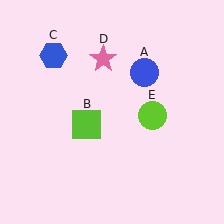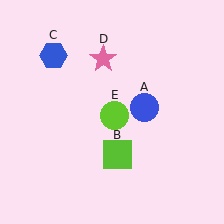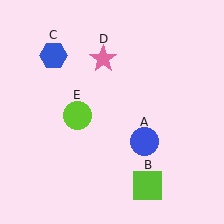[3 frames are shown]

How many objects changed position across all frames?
3 objects changed position: blue circle (object A), lime square (object B), lime circle (object E).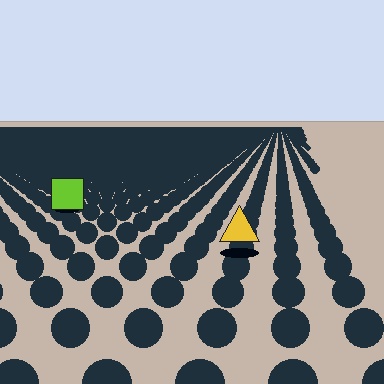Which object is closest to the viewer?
The yellow triangle is closest. The texture marks near it are larger and more spread out.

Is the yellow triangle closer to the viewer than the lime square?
Yes. The yellow triangle is closer — you can tell from the texture gradient: the ground texture is coarser near it.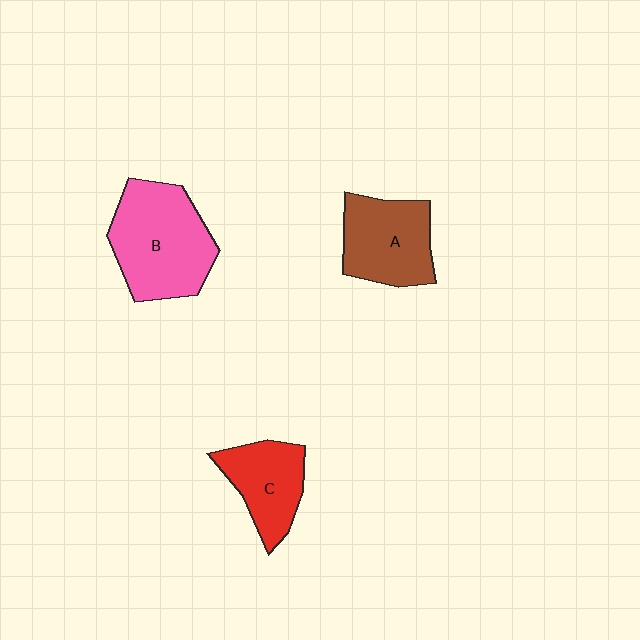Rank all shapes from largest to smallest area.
From largest to smallest: B (pink), A (brown), C (red).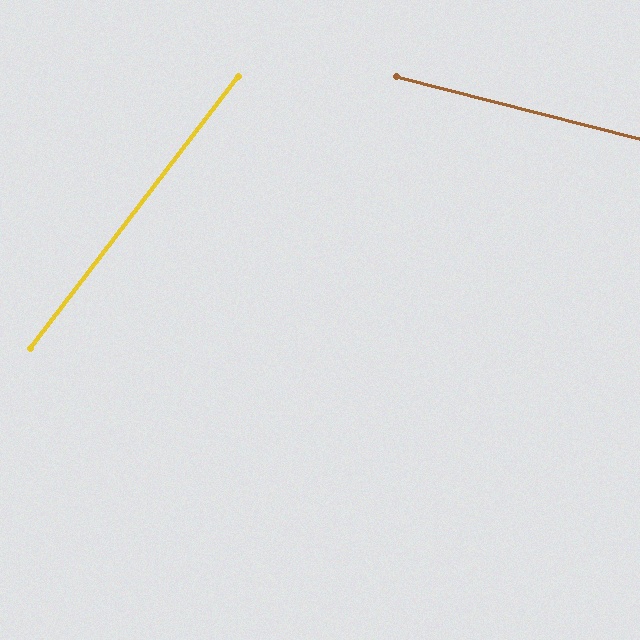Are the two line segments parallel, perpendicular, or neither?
Neither parallel nor perpendicular — they differ by about 67°.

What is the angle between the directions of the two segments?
Approximately 67 degrees.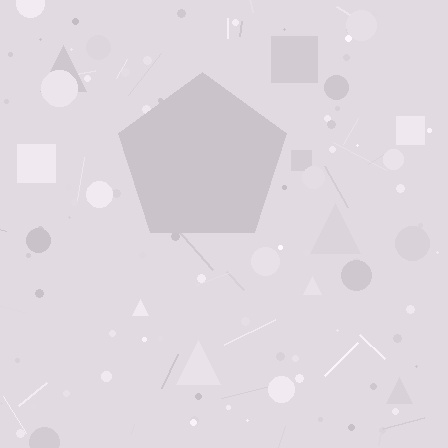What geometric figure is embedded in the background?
A pentagon is embedded in the background.